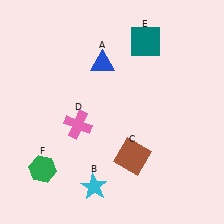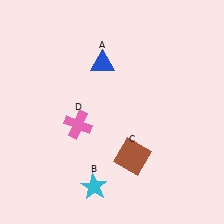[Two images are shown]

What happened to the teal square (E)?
The teal square (E) was removed in Image 2. It was in the top-right area of Image 1.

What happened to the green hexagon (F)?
The green hexagon (F) was removed in Image 2. It was in the bottom-left area of Image 1.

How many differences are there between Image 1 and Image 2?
There are 2 differences between the two images.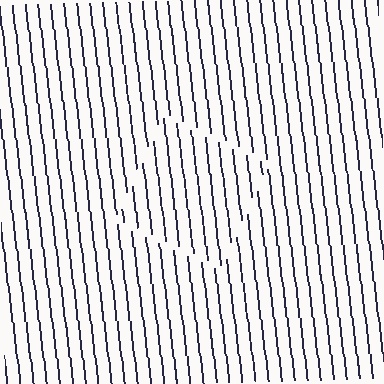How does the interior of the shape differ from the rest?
The interior of the shape contains the same grating, shifted by half a period — the contour is defined by the phase discontinuity where line-ends from the inner and outer gratings abut.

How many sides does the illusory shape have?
4 sides — the line-ends trace a square.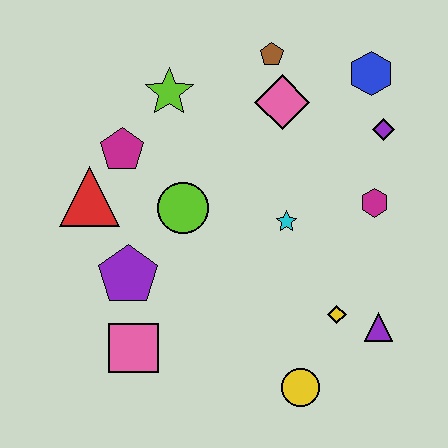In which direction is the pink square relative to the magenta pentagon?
The pink square is below the magenta pentagon.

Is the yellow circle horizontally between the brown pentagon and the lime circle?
No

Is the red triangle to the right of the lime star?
No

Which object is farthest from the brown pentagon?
The yellow circle is farthest from the brown pentagon.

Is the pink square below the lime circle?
Yes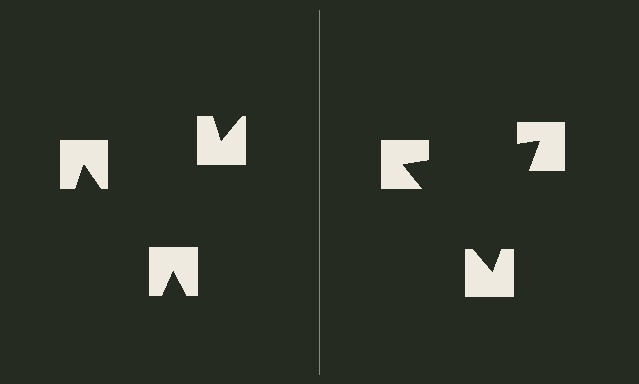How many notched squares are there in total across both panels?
6 — 3 on each side.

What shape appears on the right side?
An illusory triangle.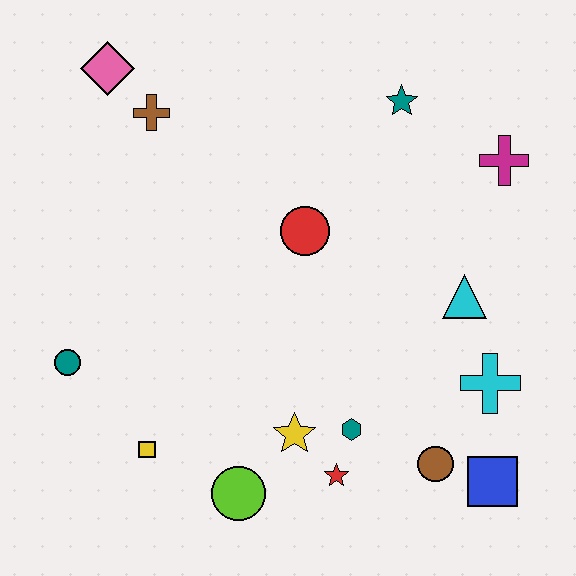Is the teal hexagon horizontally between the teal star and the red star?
Yes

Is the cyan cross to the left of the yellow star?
No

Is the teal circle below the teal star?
Yes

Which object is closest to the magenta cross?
The teal star is closest to the magenta cross.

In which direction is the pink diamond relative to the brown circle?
The pink diamond is above the brown circle.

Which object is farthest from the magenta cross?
The teal circle is farthest from the magenta cross.